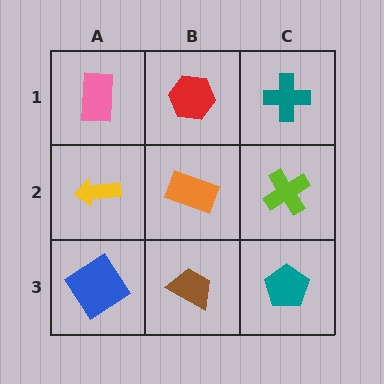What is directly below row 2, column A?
A blue diamond.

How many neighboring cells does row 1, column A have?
2.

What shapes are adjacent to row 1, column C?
A lime cross (row 2, column C), a red hexagon (row 1, column B).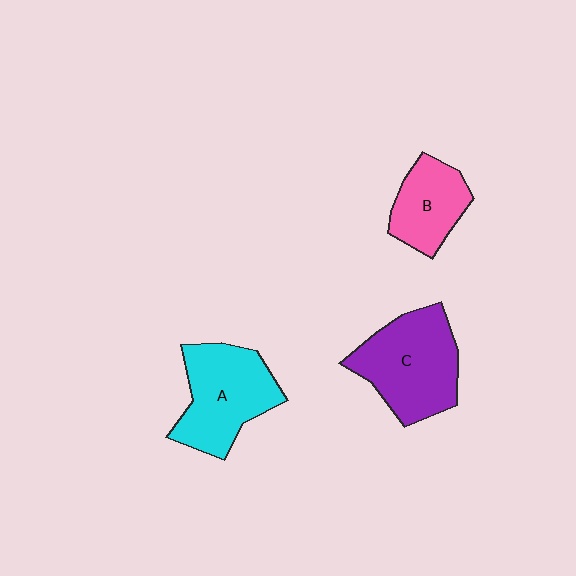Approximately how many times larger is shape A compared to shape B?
Approximately 1.5 times.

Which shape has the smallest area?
Shape B (pink).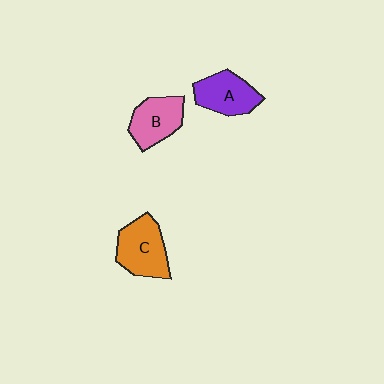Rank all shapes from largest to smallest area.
From largest to smallest: C (orange), A (purple), B (pink).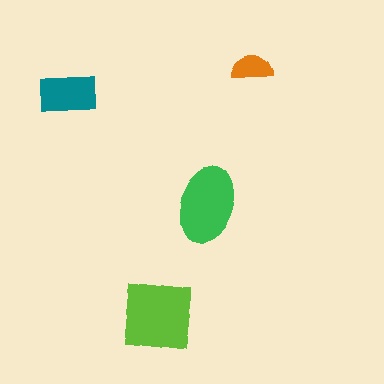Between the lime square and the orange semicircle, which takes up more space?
The lime square.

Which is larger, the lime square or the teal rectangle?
The lime square.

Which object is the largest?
The lime square.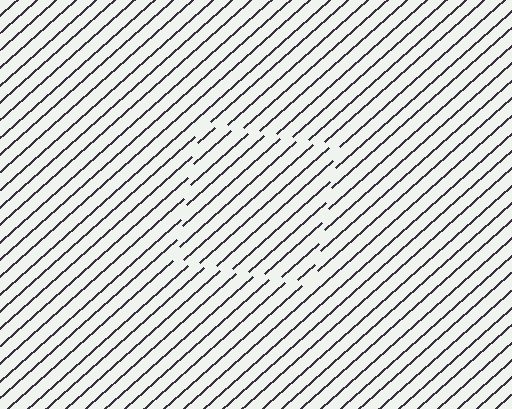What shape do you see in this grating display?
An illusory square. The interior of the shape contains the same grating, shifted by half a period — the contour is defined by the phase discontinuity where line-ends from the inner and outer gratings abut.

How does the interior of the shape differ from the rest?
The interior of the shape contains the same grating, shifted by half a period — the contour is defined by the phase discontinuity where line-ends from the inner and outer gratings abut.